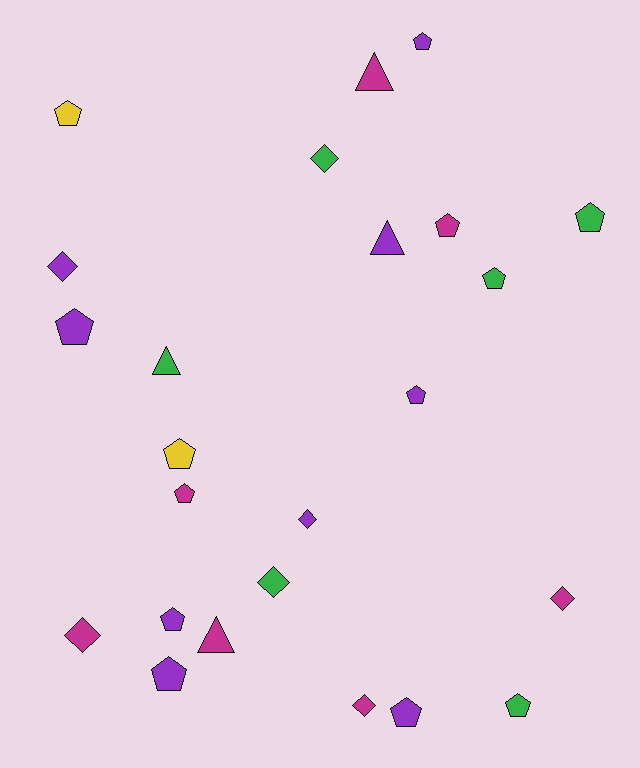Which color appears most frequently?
Purple, with 9 objects.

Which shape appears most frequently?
Pentagon, with 13 objects.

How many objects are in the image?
There are 24 objects.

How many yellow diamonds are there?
There are no yellow diamonds.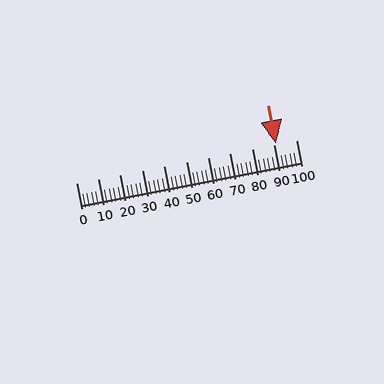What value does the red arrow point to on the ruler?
The red arrow points to approximately 91.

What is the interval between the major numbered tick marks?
The major tick marks are spaced 10 units apart.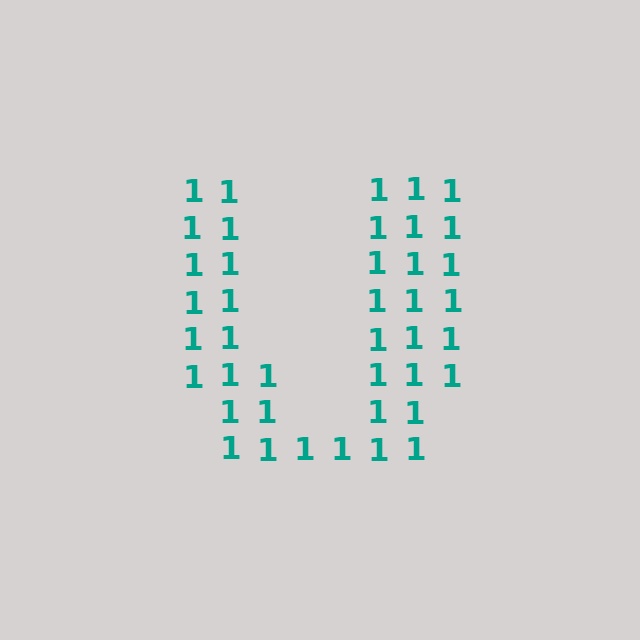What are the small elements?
The small elements are digit 1's.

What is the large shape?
The large shape is the letter U.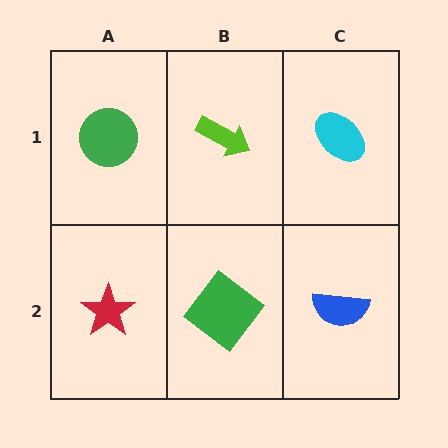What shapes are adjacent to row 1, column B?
A green diamond (row 2, column B), a green circle (row 1, column A), a cyan ellipse (row 1, column C).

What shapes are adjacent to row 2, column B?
A lime arrow (row 1, column B), a red star (row 2, column A), a blue semicircle (row 2, column C).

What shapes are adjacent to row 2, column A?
A green circle (row 1, column A), a green diamond (row 2, column B).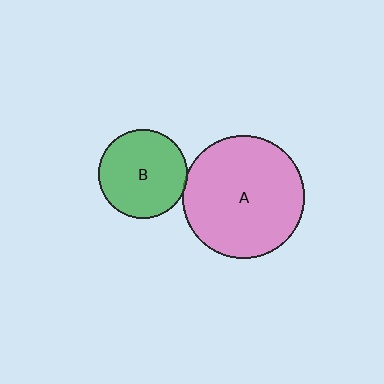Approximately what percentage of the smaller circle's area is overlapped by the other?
Approximately 5%.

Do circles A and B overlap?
Yes.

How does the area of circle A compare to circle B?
Approximately 1.9 times.